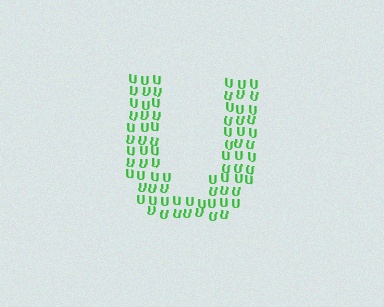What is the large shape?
The large shape is the letter U.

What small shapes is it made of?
It is made of small letter U's.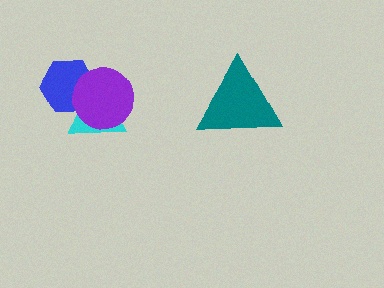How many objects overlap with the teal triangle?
0 objects overlap with the teal triangle.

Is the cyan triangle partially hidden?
Yes, it is partially covered by another shape.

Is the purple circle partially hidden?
No, no other shape covers it.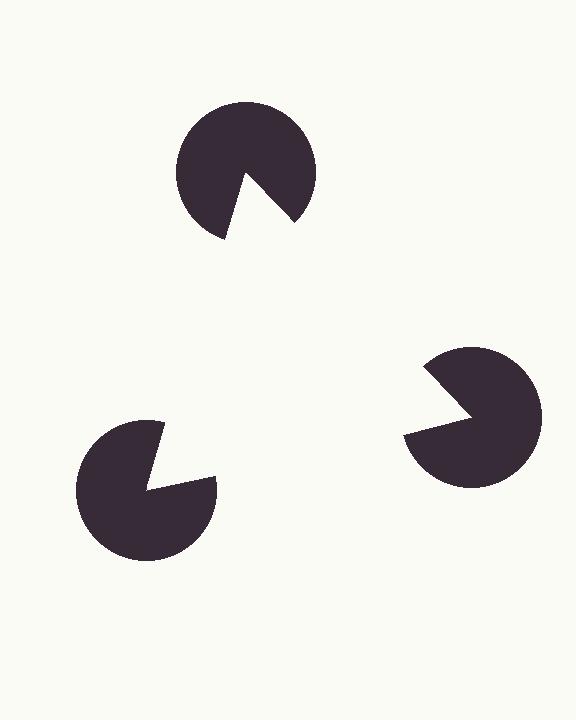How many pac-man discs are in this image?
There are 3 — one at each vertex of the illusory triangle.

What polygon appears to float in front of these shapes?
An illusory triangle — its edges are inferred from the aligned wedge cuts in the pac-man discs, not physically drawn.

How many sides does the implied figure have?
3 sides.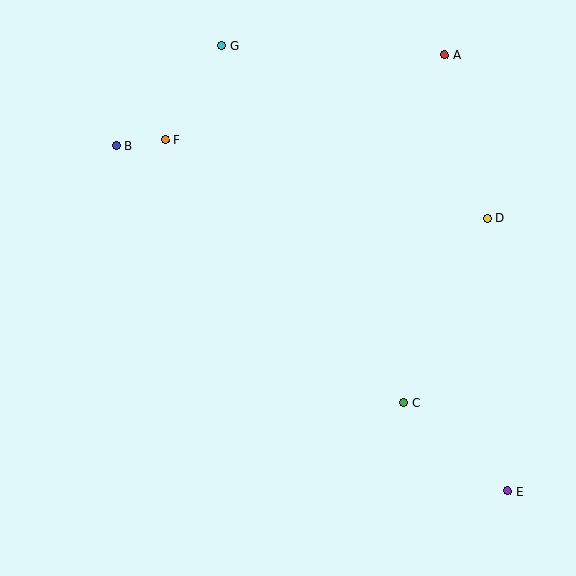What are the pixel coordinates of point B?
Point B is at (116, 146).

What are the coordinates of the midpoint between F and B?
The midpoint between F and B is at (141, 143).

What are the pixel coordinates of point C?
Point C is at (403, 403).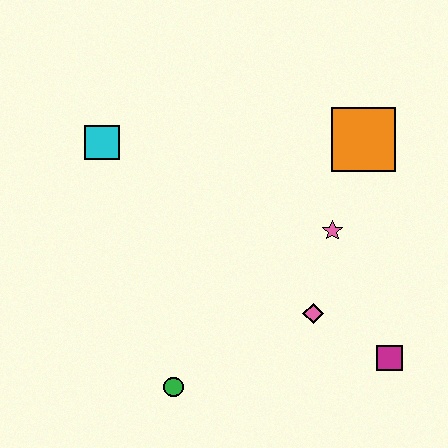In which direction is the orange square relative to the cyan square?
The orange square is to the right of the cyan square.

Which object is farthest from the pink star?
The cyan square is farthest from the pink star.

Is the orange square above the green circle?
Yes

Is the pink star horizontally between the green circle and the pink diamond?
No